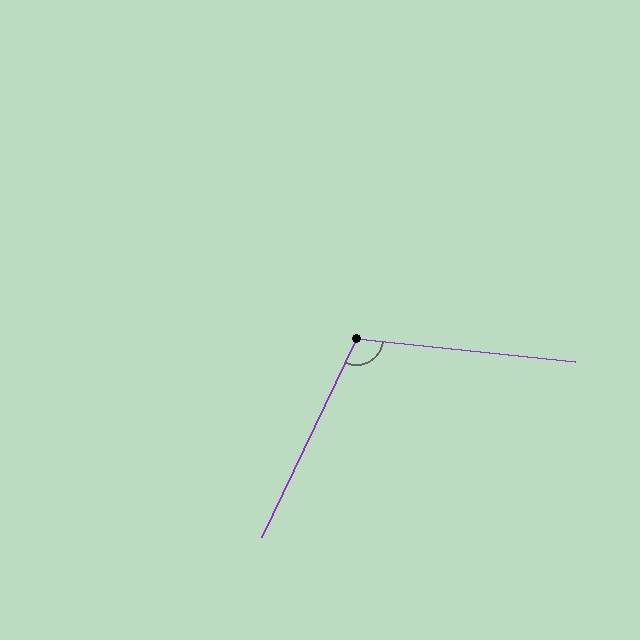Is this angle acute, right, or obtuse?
It is obtuse.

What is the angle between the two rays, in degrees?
Approximately 110 degrees.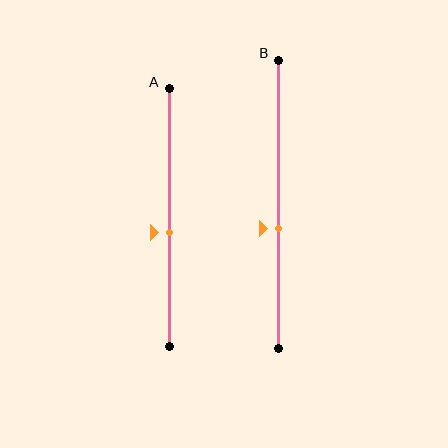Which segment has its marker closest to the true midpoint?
Segment A has its marker closest to the true midpoint.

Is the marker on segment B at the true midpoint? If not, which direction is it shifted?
No, the marker on segment B is shifted downward by about 8% of the segment length.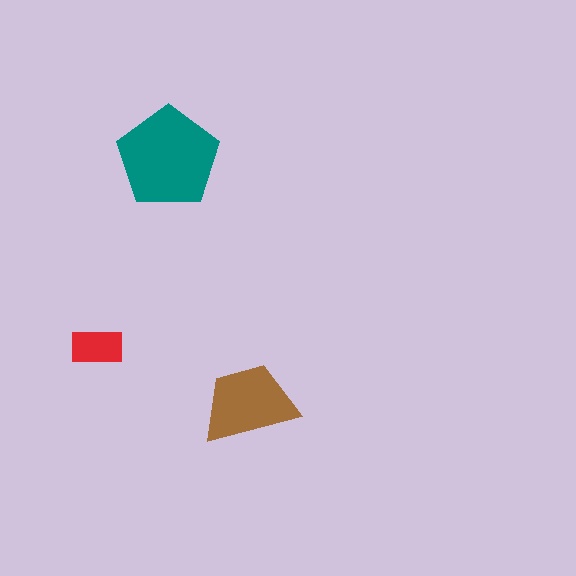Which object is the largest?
The teal pentagon.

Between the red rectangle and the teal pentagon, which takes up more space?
The teal pentagon.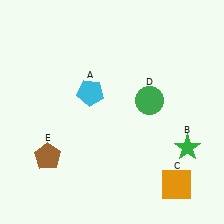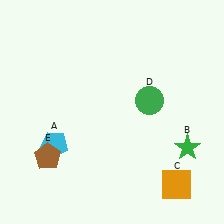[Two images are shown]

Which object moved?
The cyan pentagon (A) moved down.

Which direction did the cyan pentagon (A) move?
The cyan pentagon (A) moved down.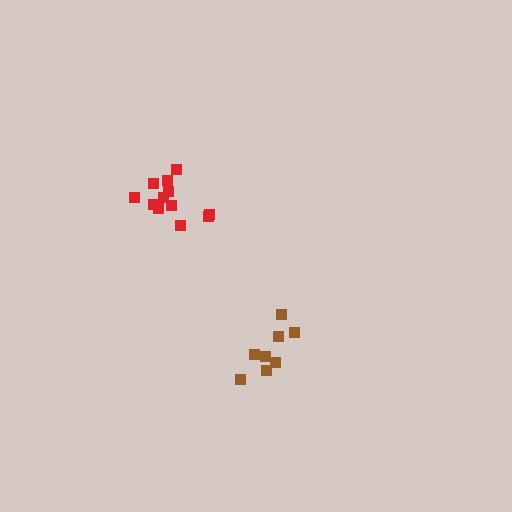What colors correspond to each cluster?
The clusters are colored: brown, red.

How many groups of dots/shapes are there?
There are 2 groups.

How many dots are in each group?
Group 1: 8 dots, Group 2: 12 dots (20 total).